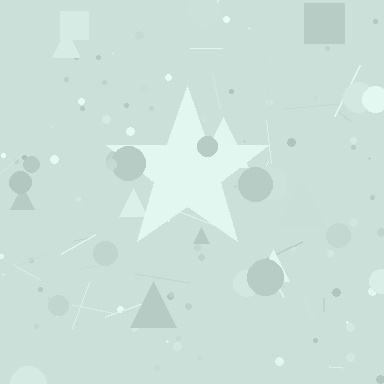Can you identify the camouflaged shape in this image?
The camouflaged shape is a star.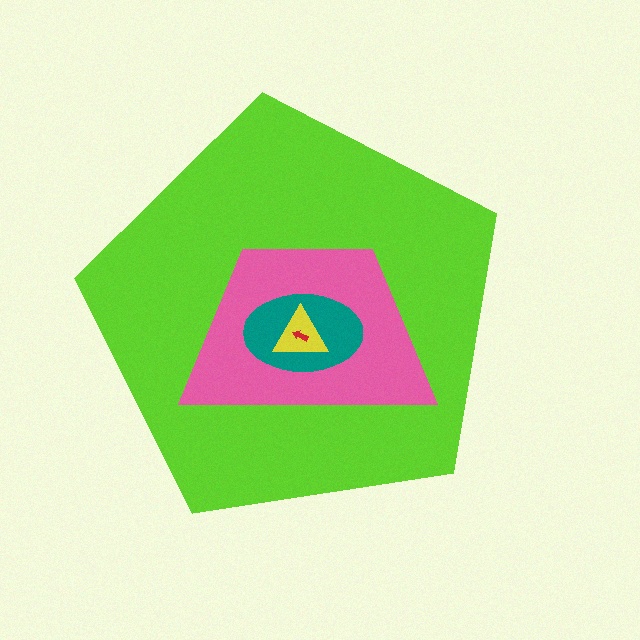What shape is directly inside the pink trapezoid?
The teal ellipse.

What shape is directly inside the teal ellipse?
The yellow triangle.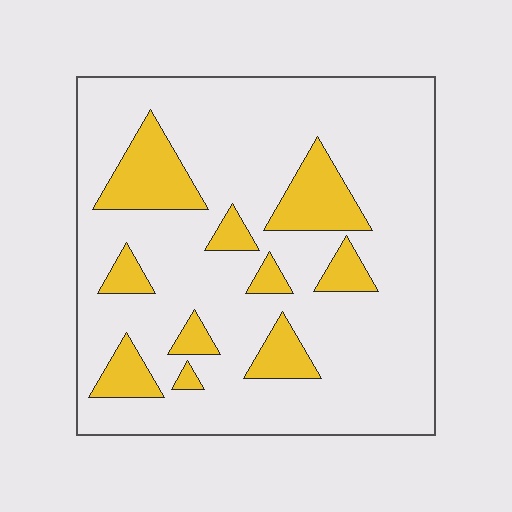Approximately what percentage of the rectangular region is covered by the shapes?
Approximately 20%.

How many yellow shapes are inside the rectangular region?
10.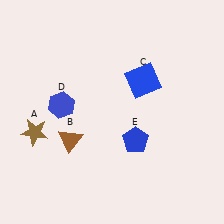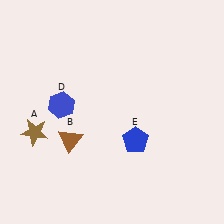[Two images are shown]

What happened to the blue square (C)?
The blue square (C) was removed in Image 2. It was in the top-right area of Image 1.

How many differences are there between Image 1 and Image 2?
There is 1 difference between the two images.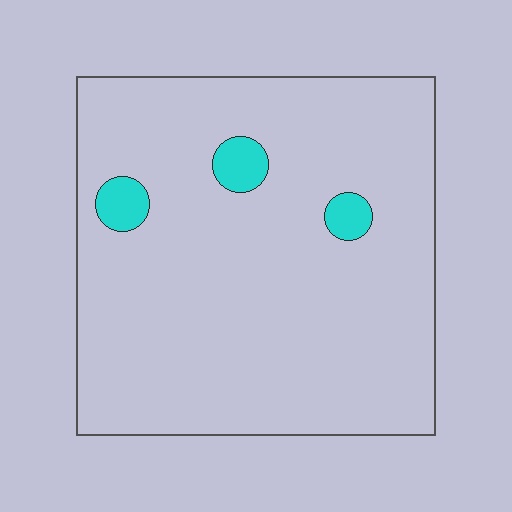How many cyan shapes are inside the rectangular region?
3.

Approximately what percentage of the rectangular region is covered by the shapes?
Approximately 5%.